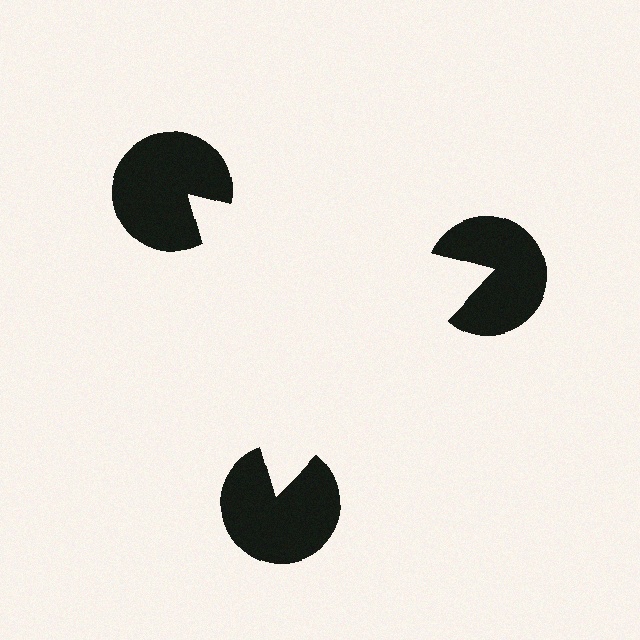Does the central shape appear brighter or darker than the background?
It typically appears slightly brighter than the background, even though no actual brightness change is drawn.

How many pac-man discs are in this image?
There are 3 — one at each vertex of the illusory triangle.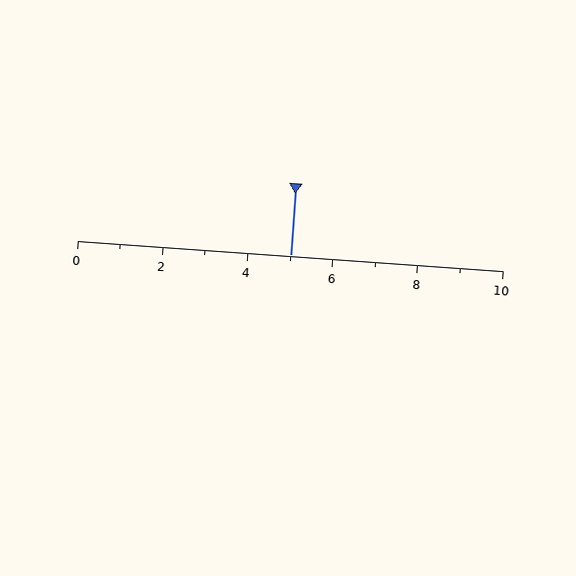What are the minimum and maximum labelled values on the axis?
The axis runs from 0 to 10.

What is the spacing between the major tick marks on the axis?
The major ticks are spaced 2 apart.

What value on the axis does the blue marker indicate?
The marker indicates approximately 5.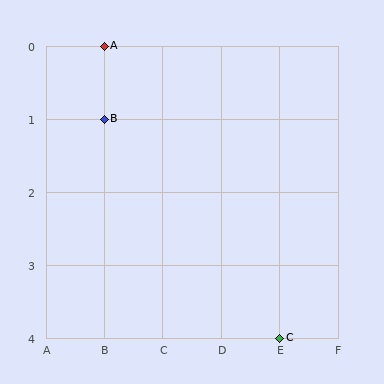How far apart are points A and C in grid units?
Points A and C are 3 columns and 4 rows apart (about 5.0 grid units diagonally).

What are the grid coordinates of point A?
Point A is at grid coordinates (B, 0).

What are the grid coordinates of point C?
Point C is at grid coordinates (E, 4).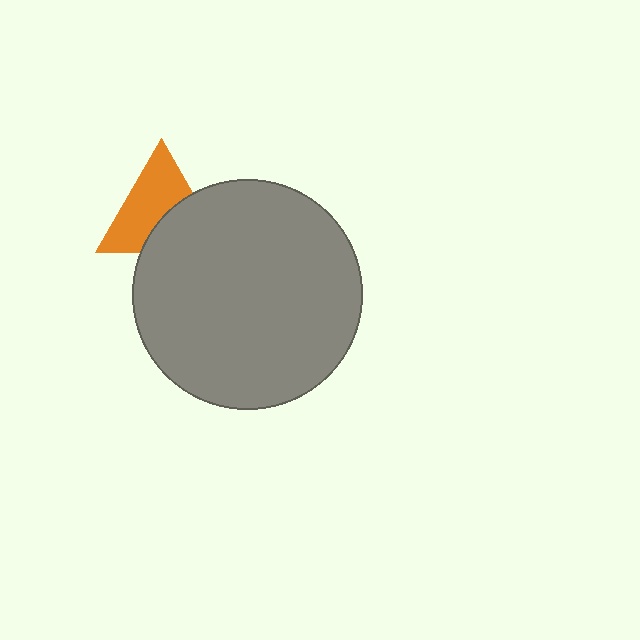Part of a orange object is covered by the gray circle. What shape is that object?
It is a triangle.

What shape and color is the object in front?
The object in front is a gray circle.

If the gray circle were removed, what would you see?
You would see the complete orange triangle.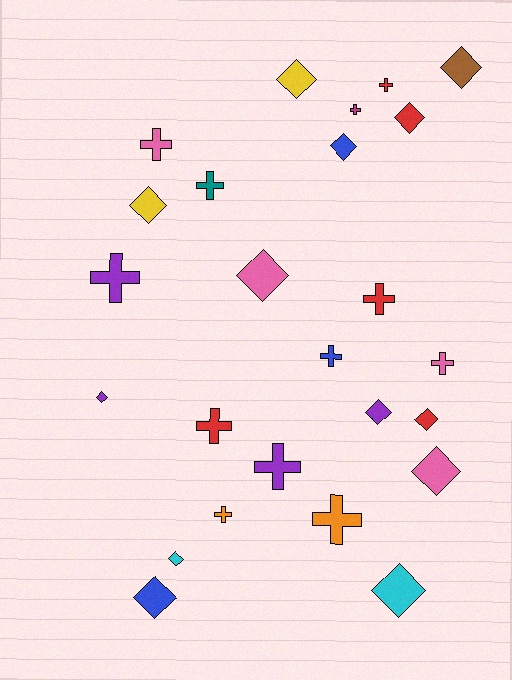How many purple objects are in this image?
There are 4 purple objects.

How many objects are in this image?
There are 25 objects.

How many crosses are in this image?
There are 12 crosses.